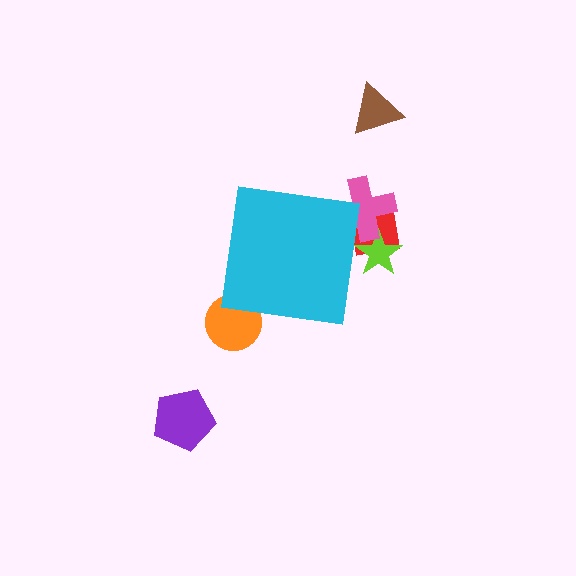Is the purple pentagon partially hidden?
No, the purple pentagon is fully visible.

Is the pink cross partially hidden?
Yes, the pink cross is partially hidden behind the cyan square.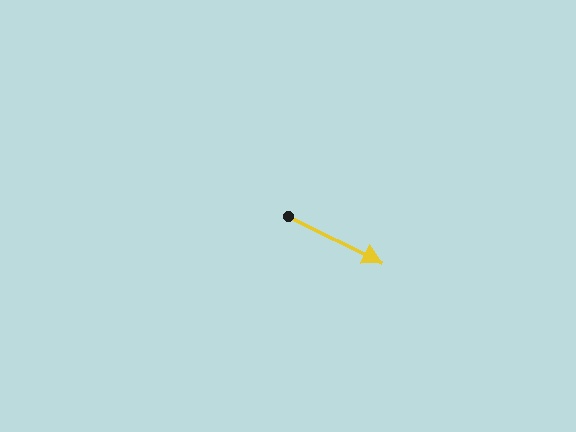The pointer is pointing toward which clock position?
Roughly 4 o'clock.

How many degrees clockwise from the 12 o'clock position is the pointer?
Approximately 116 degrees.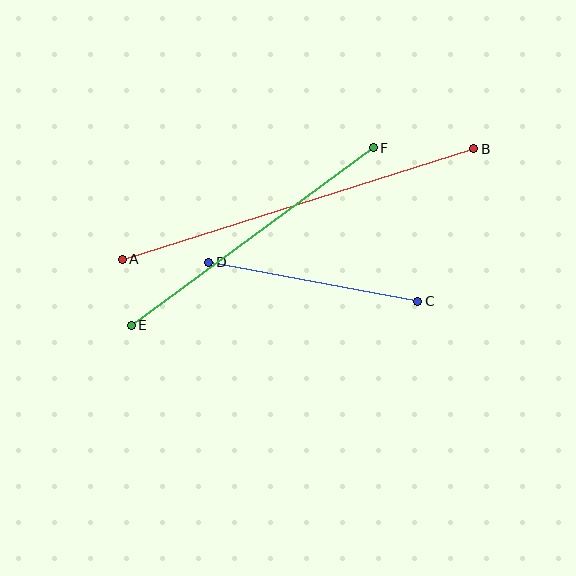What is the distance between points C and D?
The distance is approximately 213 pixels.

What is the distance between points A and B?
The distance is approximately 368 pixels.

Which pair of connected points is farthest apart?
Points A and B are farthest apart.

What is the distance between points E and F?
The distance is approximately 300 pixels.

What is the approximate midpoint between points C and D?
The midpoint is at approximately (313, 282) pixels.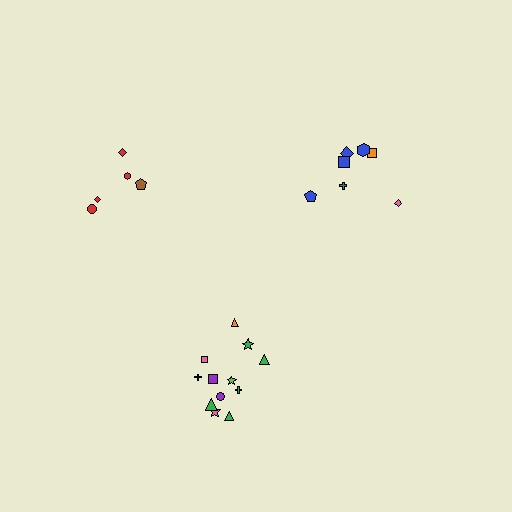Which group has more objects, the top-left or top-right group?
The top-right group.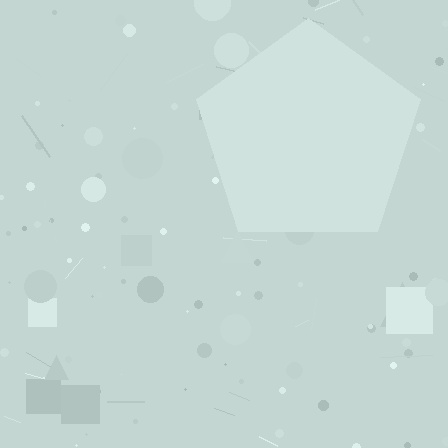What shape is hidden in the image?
A pentagon is hidden in the image.